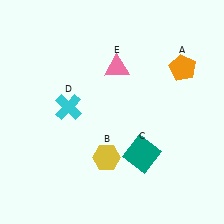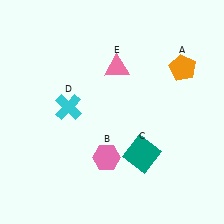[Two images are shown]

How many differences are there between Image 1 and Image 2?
There is 1 difference between the two images.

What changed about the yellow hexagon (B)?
In Image 1, B is yellow. In Image 2, it changed to pink.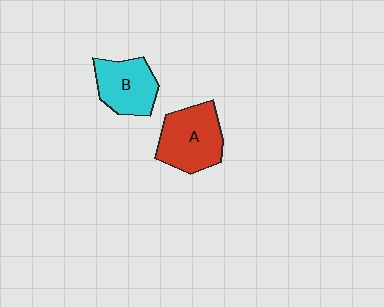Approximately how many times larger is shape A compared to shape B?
Approximately 1.2 times.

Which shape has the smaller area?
Shape B (cyan).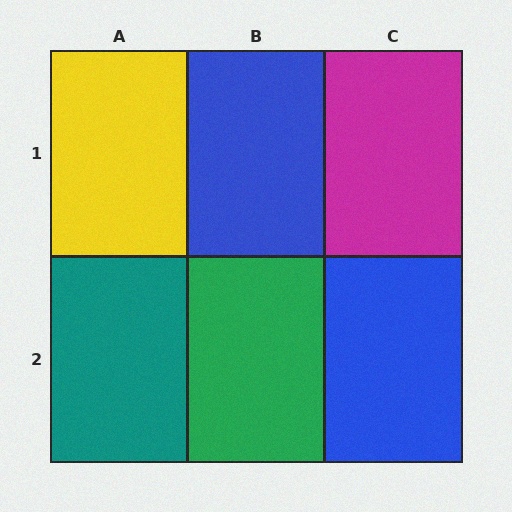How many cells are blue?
2 cells are blue.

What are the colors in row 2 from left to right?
Teal, green, blue.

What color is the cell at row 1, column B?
Blue.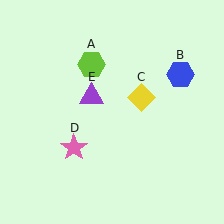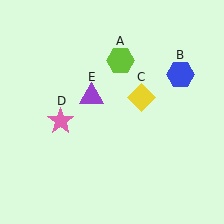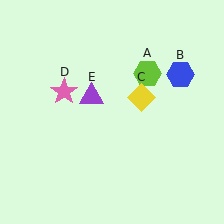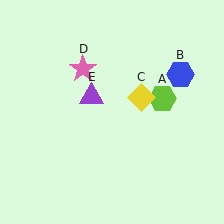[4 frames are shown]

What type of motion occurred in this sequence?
The lime hexagon (object A), pink star (object D) rotated clockwise around the center of the scene.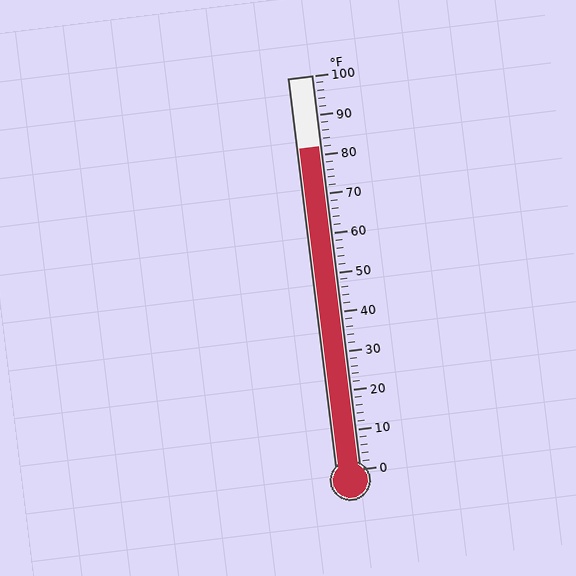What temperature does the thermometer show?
The thermometer shows approximately 82°F.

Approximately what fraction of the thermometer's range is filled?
The thermometer is filled to approximately 80% of its range.